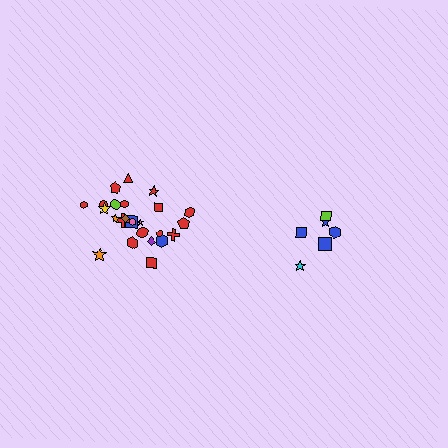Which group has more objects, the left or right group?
The left group.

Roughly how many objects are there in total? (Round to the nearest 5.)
Roughly 30 objects in total.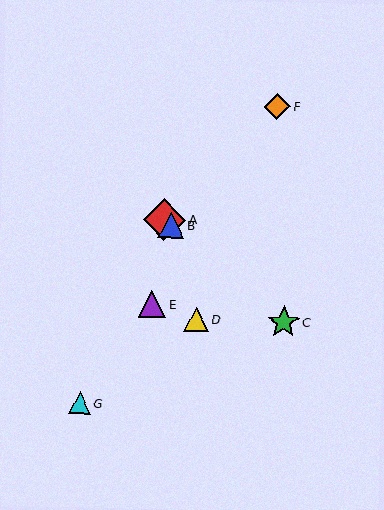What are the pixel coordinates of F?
Object F is at (277, 107).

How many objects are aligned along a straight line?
3 objects (A, B, C) are aligned along a straight line.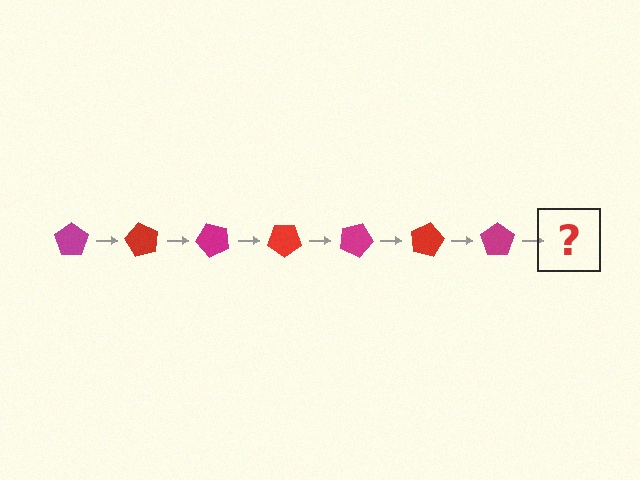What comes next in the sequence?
The next element should be a red pentagon, rotated 420 degrees from the start.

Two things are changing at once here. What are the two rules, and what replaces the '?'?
The two rules are that it rotates 60 degrees each step and the color cycles through magenta and red. The '?' should be a red pentagon, rotated 420 degrees from the start.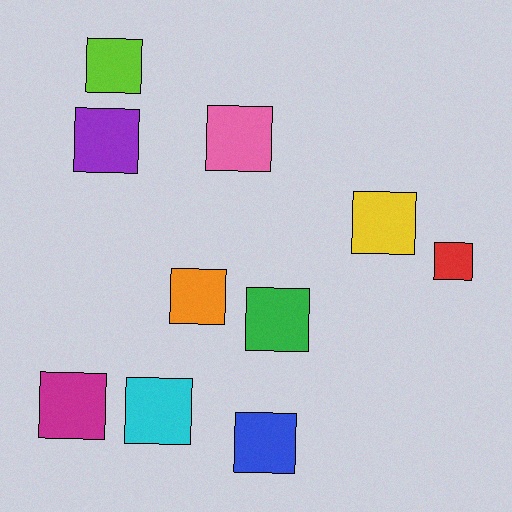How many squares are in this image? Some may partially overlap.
There are 10 squares.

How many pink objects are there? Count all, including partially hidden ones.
There is 1 pink object.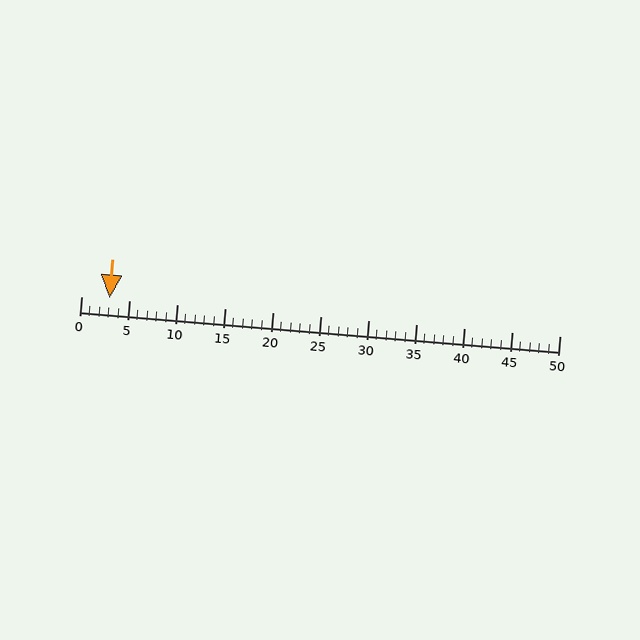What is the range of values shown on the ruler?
The ruler shows values from 0 to 50.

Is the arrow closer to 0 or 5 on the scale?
The arrow is closer to 5.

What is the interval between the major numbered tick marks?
The major tick marks are spaced 5 units apart.